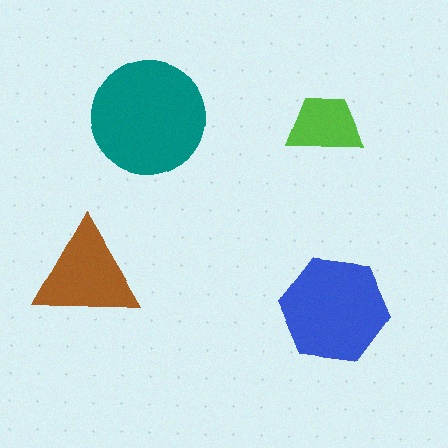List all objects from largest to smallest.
The teal circle, the blue hexagon, the brown triangle, the lime trapezoid.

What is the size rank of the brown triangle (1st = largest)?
3rd.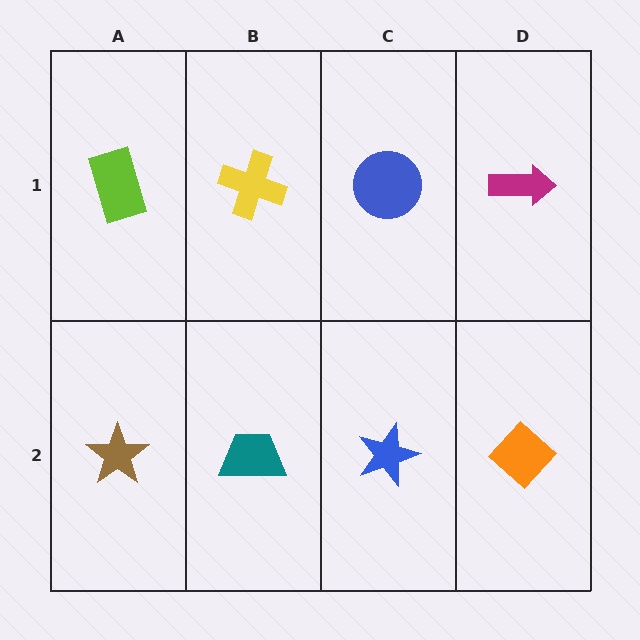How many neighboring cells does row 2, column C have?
3.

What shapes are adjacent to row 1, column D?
An orange diamond (row 2, column D), a blue circle (row 1, column C).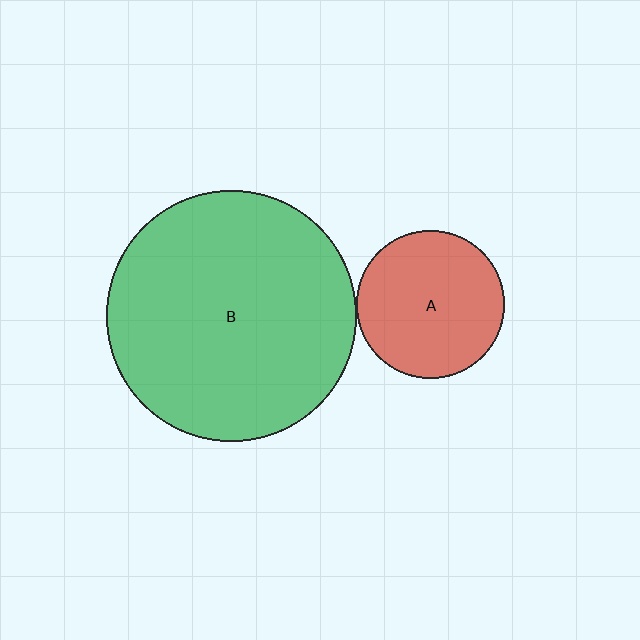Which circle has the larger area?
Circle B (green).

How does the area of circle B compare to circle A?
Approximately 2.8 times.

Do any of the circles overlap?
No, none of the circles overlap.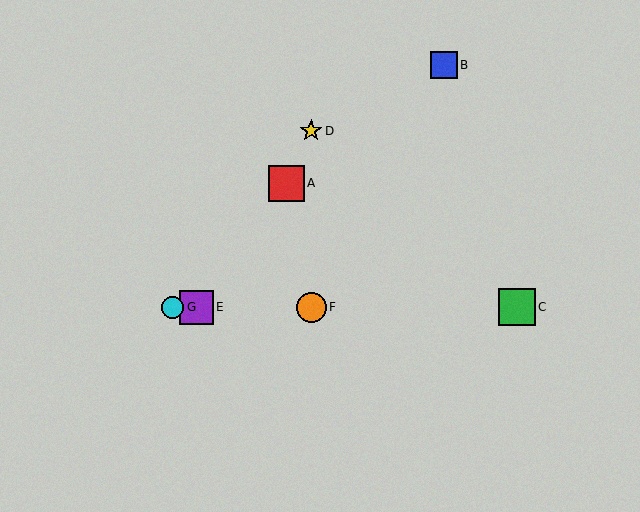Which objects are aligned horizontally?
Objects C, E, F, G are aligned horizontally.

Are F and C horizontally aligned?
Yes, both are at y≈307.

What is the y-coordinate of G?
Object G is at y≈307.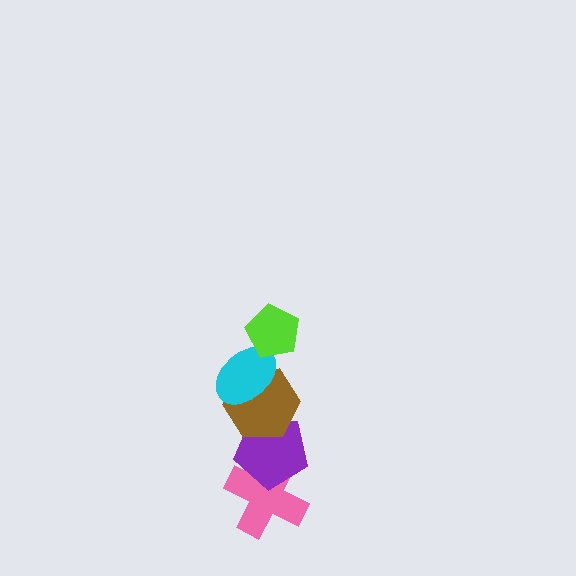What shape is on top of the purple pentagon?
The brown hexagon is on top of the purple pentagon.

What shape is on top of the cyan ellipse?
The lime pentagon is on top of the cyan ellipse.